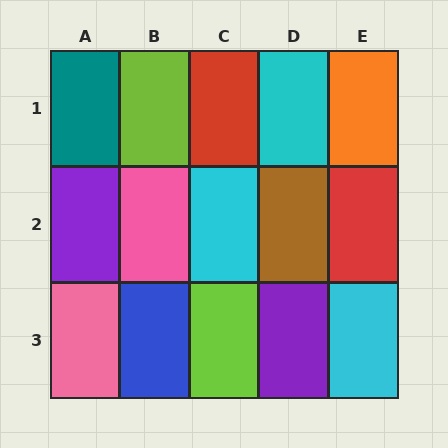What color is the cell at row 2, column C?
Cyan.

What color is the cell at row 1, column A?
Teal.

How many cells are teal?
1 cell is teal.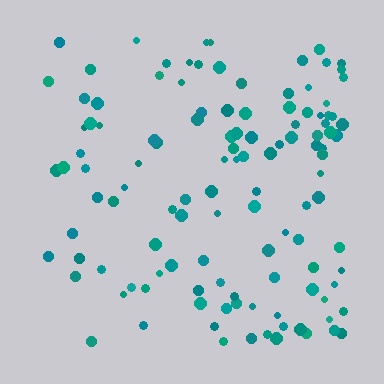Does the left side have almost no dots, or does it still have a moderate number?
Still a moderate number, just noticeably fewer than the right.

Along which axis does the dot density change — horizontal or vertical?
Horizontal.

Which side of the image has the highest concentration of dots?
The right.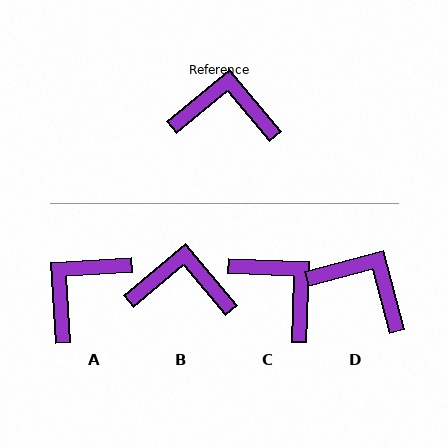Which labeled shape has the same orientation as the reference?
B.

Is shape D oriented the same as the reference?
No, it is off by about 25 degrees.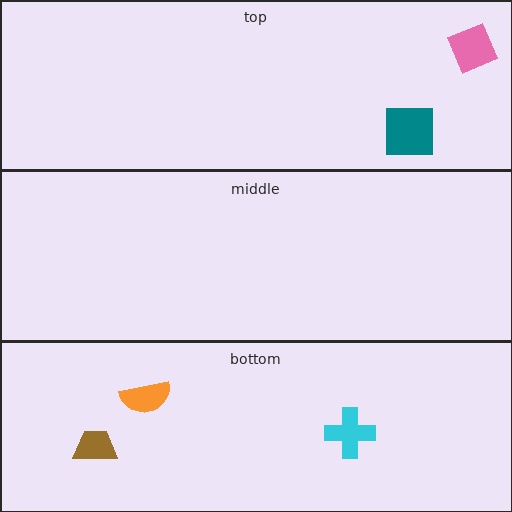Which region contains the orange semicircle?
The bottom region.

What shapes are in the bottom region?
The brown trapezoid, the cyan cross, the orange semicircle.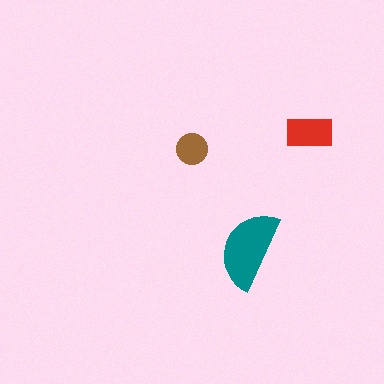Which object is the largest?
The teal semicircle.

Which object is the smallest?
The brown circle.